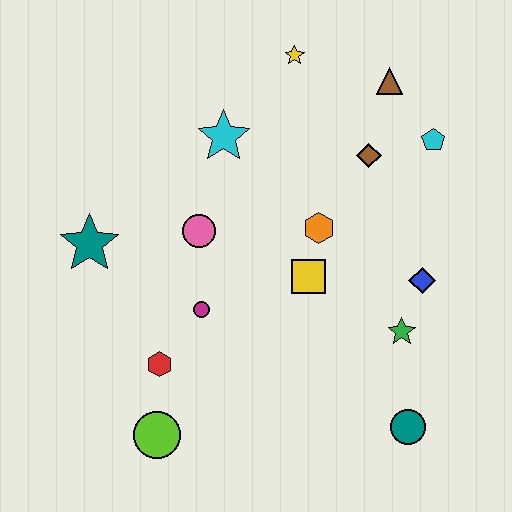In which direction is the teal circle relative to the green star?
The teal circle is below the green star.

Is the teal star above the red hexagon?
Yes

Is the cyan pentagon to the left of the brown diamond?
No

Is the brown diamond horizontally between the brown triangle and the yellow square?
Yes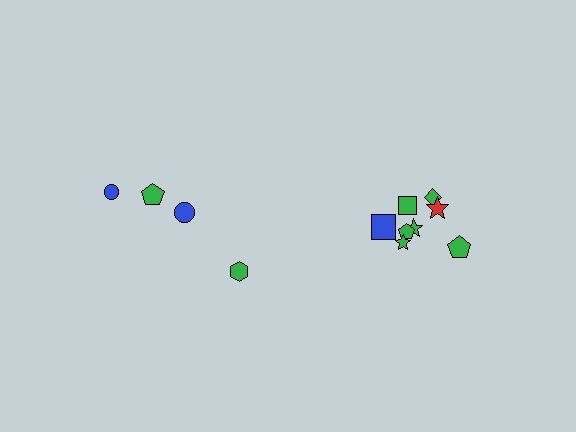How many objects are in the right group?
There are 8 objects.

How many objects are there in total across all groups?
There are 12 objects.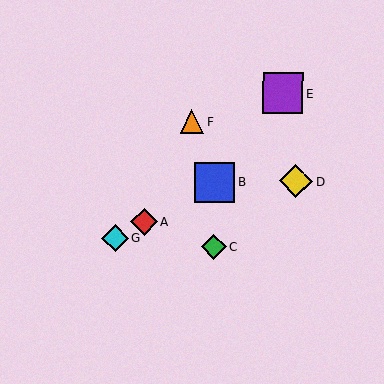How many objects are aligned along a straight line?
3 objects (A, B, G) are aligned along a straight line.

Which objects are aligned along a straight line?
Objects A, B, G are aligned along a straight line.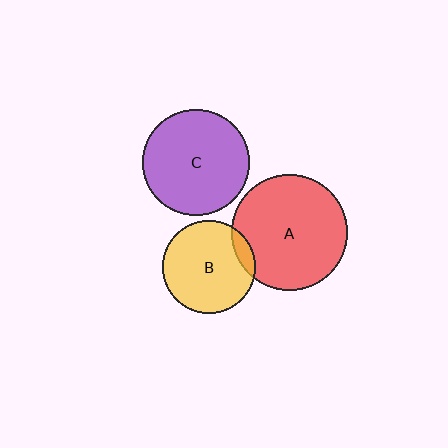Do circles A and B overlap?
Yes.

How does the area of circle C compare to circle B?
Approximately 1.3 times.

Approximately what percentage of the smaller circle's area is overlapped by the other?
Approximately 10%.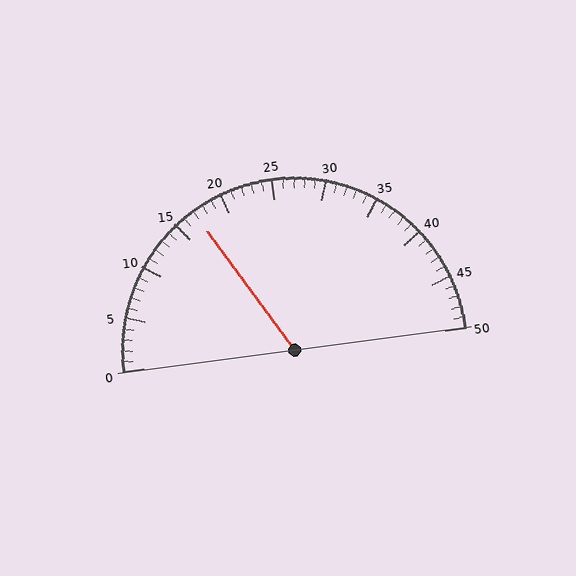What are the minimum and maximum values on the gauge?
The gauge ranges from 0 to 50.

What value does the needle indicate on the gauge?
The needle indicates approximately 17.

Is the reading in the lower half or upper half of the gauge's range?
The reading is in the lower half of the range (0 to 50).